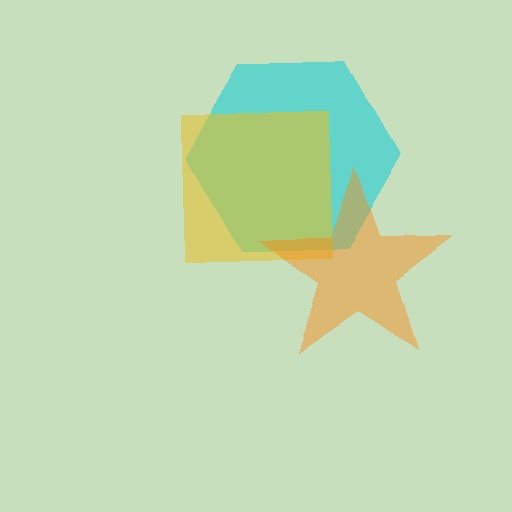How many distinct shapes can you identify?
There are 3 distinct shapes: a cyan hexagon, a yellow square, an orange star.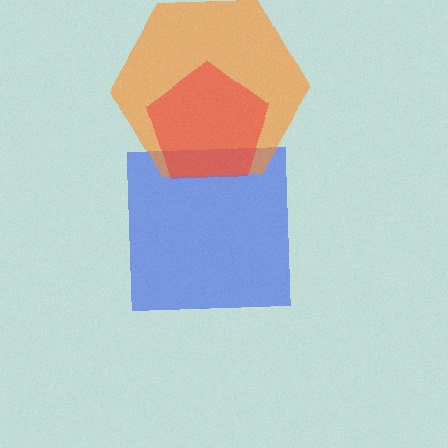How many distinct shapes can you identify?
There are 3 distinct shapes: a blue square, an orange hexagon, a red pentagon.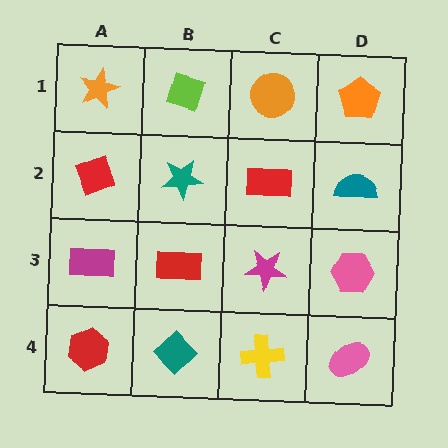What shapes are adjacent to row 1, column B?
A teal star (row 2, column B), an orange star (row 1, column A), an orange circle (row 1, column C).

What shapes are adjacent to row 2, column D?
An orange pentagon (row 1, column D), a pink hexagon (row 3, column D), a red rectangle (row 2, column C).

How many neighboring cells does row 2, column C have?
4.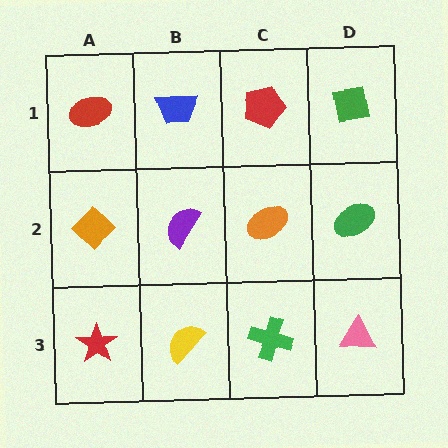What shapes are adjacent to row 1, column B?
A purple semicircle (row 2, column B), a red ellipse (row 1, column A), a red pentagon (row 1, column C).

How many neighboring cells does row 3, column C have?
3.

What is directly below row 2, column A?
A red star.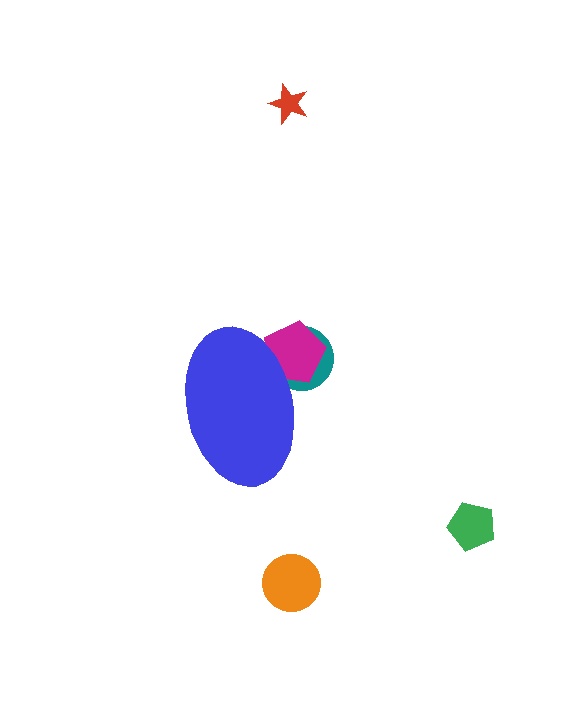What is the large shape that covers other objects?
A blue ellipse.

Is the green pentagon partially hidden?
No, the green pentagon is fully visible.